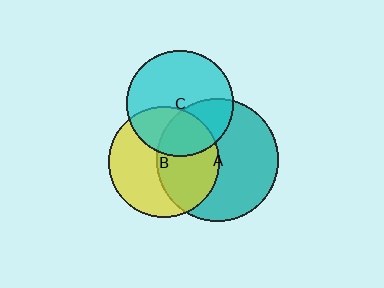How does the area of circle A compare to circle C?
Approximately 1.3 times.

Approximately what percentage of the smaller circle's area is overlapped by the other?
Approximately 35%.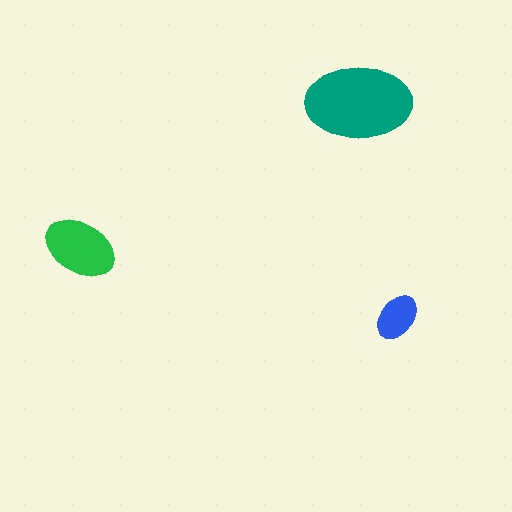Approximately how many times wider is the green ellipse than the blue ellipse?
About 1.5 times wider.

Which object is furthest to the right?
The blue ellipse is rightmost.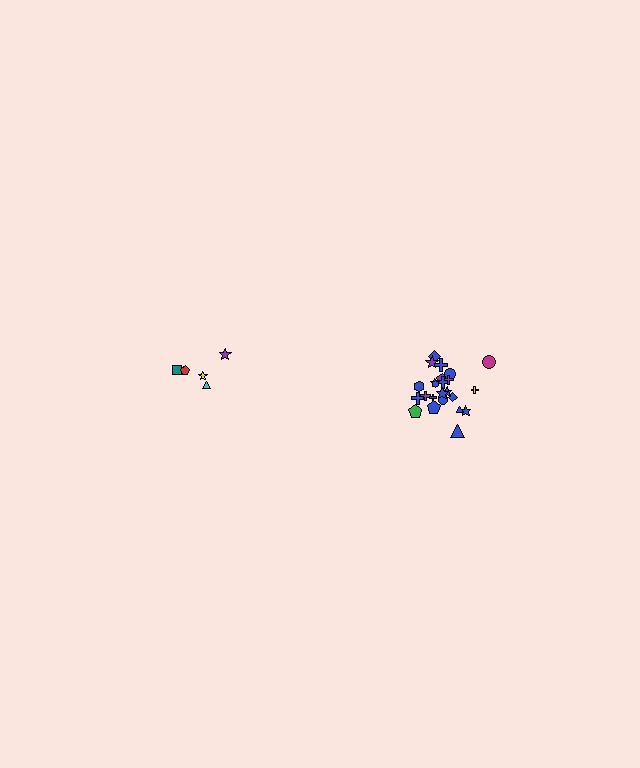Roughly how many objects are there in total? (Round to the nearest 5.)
Roughly 30 objects in total.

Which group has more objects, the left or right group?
The right group.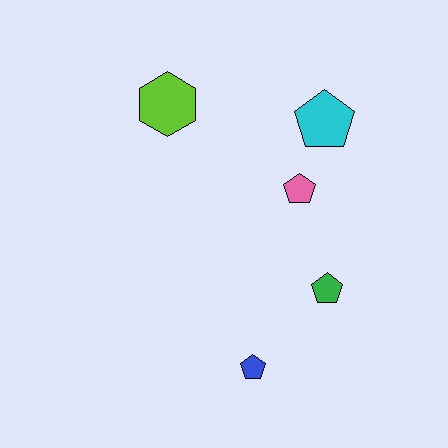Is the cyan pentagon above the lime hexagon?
No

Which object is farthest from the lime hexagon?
The blue pentagon is farthest from the lime hexagon.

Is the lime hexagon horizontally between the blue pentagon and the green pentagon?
No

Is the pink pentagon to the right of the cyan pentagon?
No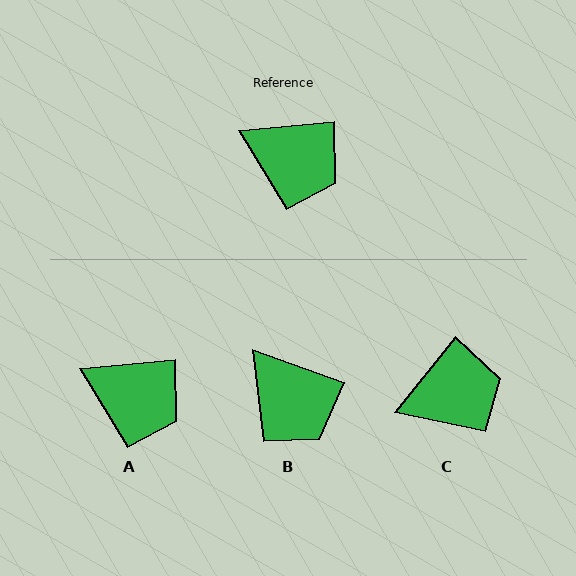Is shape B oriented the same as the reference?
No, it is off by about 25 degrees.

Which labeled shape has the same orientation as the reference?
A.